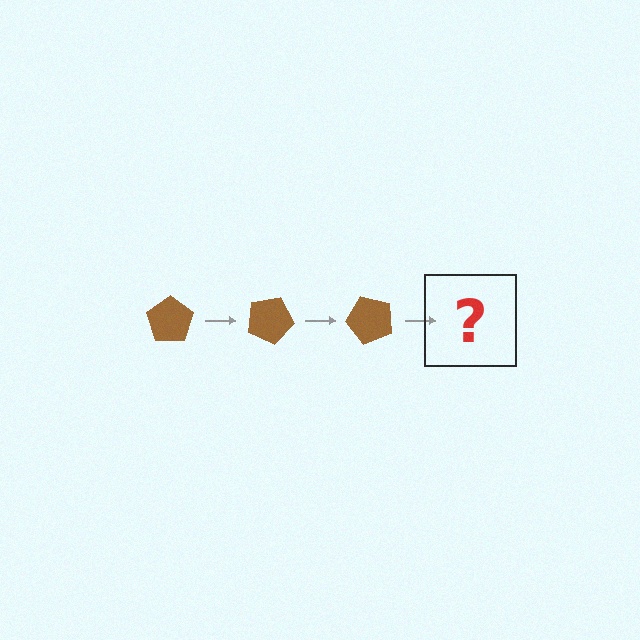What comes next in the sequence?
The next element should be a brown pentagon rotated 75 degrees.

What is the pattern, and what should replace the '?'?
The pattern is that the pentagon rotates 25 degrees each step. The '?' should be a brown pentagon rotated 75 degrees.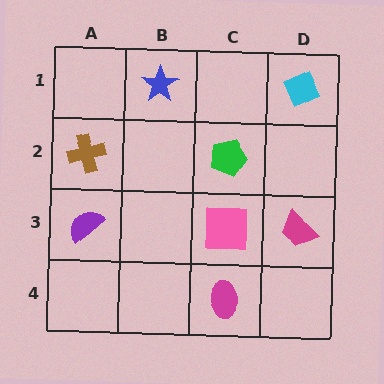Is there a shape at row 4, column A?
No, that cell is empty.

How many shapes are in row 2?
2 shapes.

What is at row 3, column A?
A purple semicircle.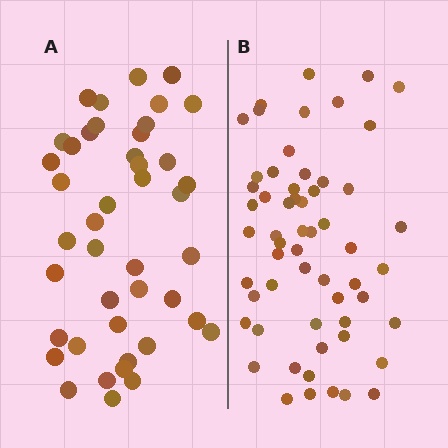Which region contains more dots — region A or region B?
Region B (the right region) has more dots.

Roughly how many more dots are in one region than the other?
Region B has approximately 15 more dots than region A.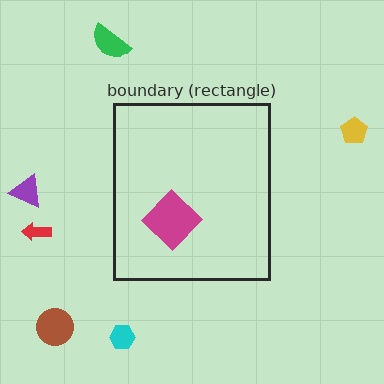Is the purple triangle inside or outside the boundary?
Outside.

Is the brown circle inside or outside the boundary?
Outside.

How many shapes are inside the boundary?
1 inside, 6 outside.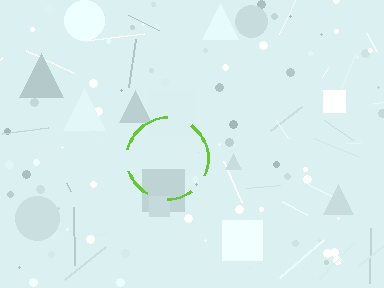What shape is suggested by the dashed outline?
The dashed outline suggests a circle.